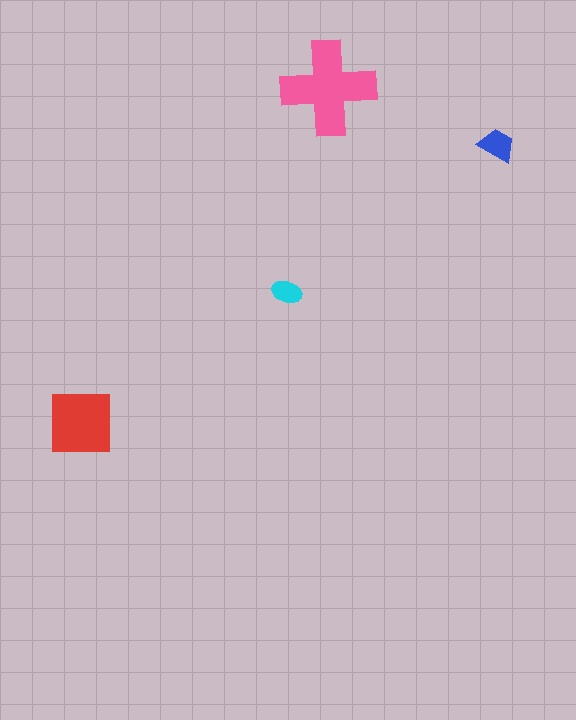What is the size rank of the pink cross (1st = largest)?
1st.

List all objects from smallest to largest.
The cyan ellipse, the blue trapezoid, the red square, the pink cross.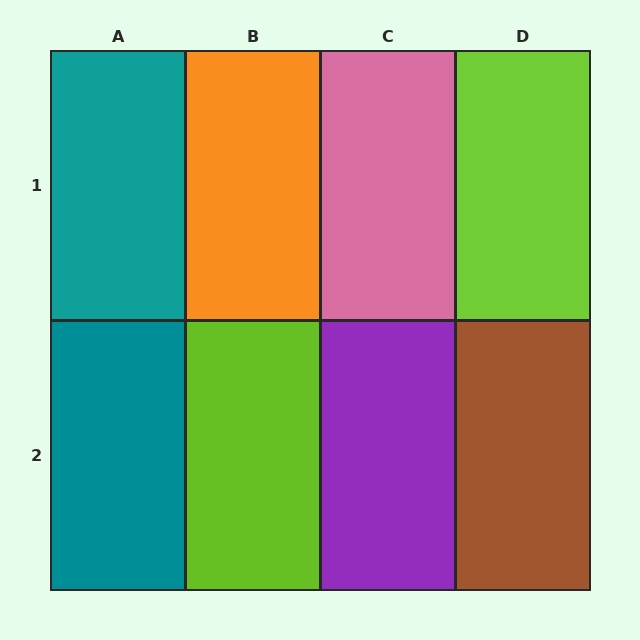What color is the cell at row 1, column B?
Orange.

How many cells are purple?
1 cell is purple.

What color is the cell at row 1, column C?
Pink.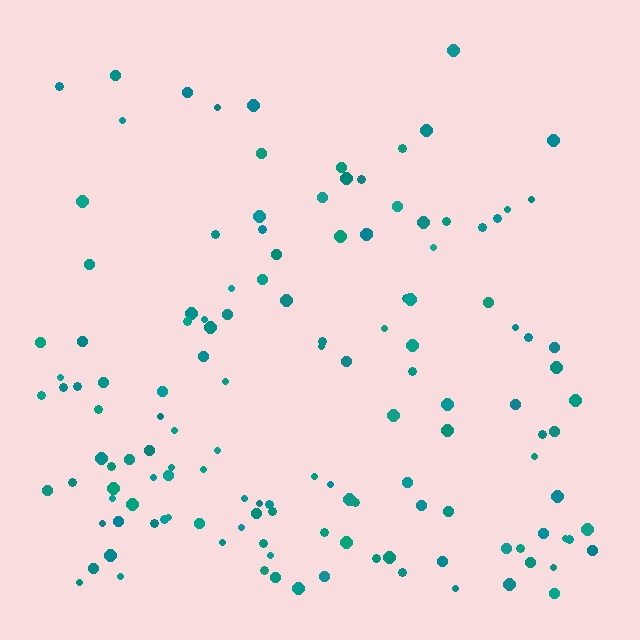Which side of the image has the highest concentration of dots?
The bottom.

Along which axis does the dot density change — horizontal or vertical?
Vertical.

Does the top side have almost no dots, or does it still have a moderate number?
Still a moderate number, just noticeably fewer than the bottom.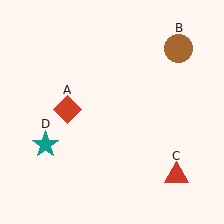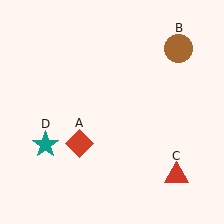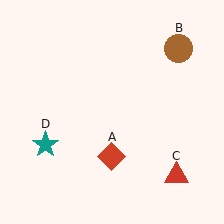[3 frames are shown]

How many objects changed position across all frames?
1 object changed position: red diamond (object A).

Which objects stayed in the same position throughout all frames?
Brown circle (object B) and red triangle (object C) and teal star (object D) remained stationary.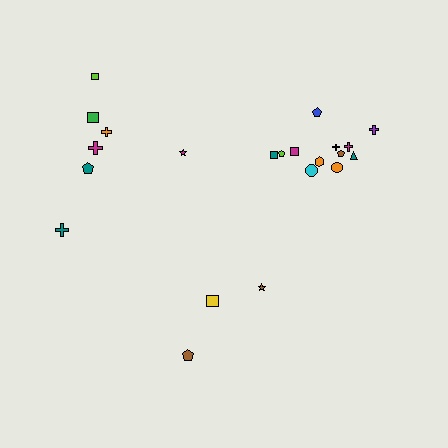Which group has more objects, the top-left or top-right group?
The top-right group.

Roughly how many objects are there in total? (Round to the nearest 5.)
Roughly 20 objects in total.